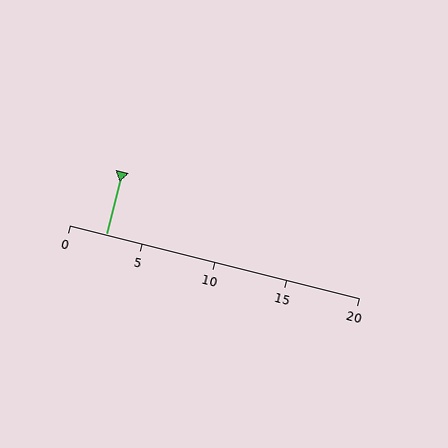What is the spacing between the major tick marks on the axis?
The major ticks are spaced 5 apart.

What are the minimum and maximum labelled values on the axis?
The axis runs from 0 to 20.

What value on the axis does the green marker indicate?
The marker indicates approximately 2.5.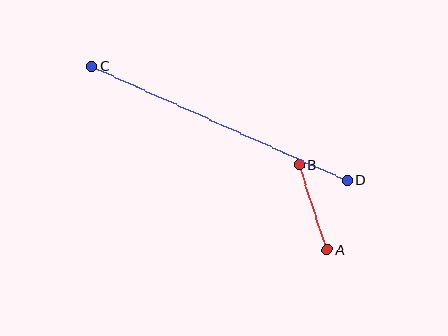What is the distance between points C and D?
The distance is approximately 280 pixels.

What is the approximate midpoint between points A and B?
The midpoint is at approximately (313, 207) pixels.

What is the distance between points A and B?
The distance is approximately 89 pixels.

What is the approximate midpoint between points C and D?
The midpoint is at approximately (219, 123) pixels.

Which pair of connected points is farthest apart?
Points C and D are farthest apart.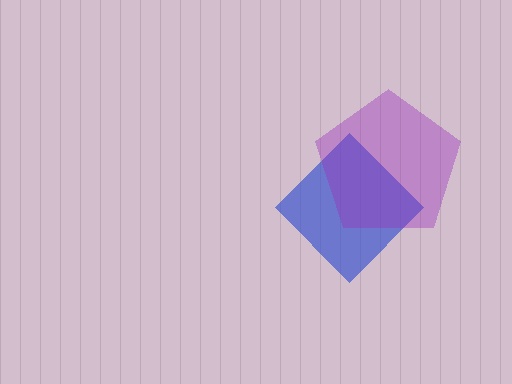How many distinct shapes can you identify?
There are 2 distinct shapes: a blue diamond, a purple pentagon.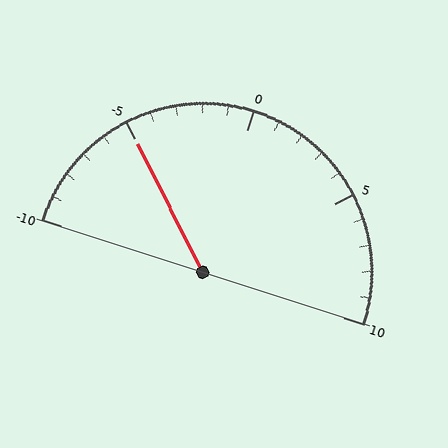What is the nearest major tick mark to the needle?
The nearest major tick mark is -5.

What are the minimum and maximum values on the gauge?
The gauge ranges from -10 to 10.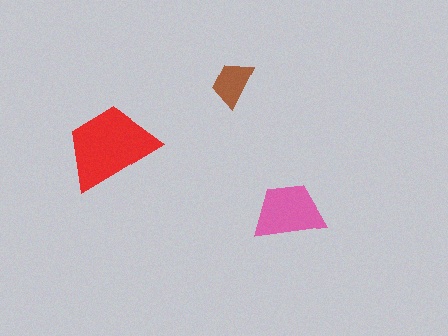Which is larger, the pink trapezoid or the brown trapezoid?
The pink one.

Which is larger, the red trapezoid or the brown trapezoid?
The red one.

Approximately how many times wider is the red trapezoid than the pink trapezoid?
About 1.5 times wider.